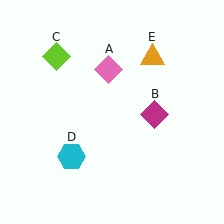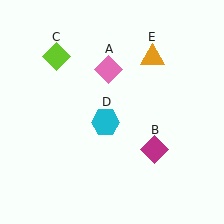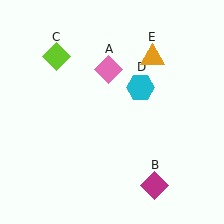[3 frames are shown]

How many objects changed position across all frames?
2 objects changed position: magenta diamond (object B), cyan hexagon (object D).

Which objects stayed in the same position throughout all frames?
Pink diamond (object A) and lime diamond (object C) and orange triangle (object E) remained stationary.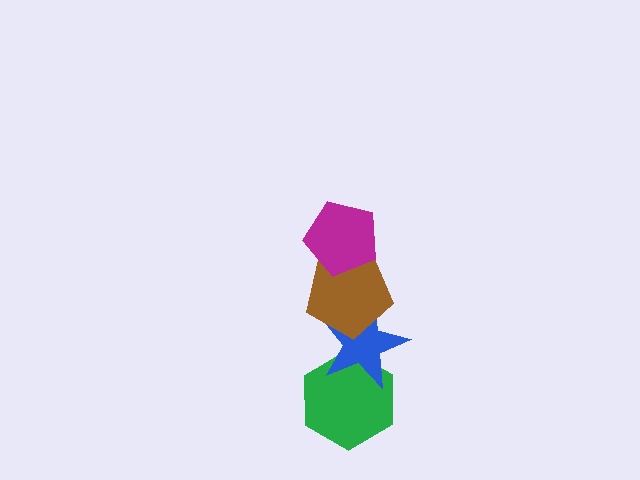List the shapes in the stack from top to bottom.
From top to bottom: the magenta pentagon, the brown pentagon, the blue star, the green hexagon.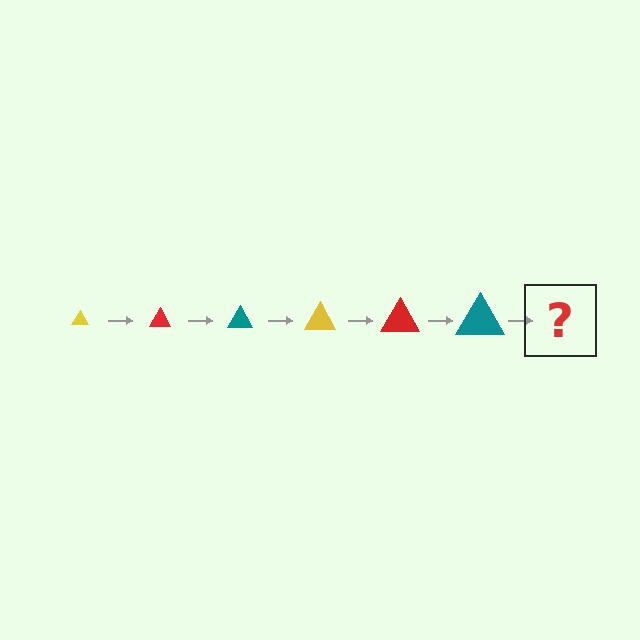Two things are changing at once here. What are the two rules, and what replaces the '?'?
The two rules are that the triangle grows larger each step and the color cycles through yellow, red, and teal. The '?' should be a yellow triangle, larger than the previous one.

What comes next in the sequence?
The next element should be a yellow triangle, larger than the previous one.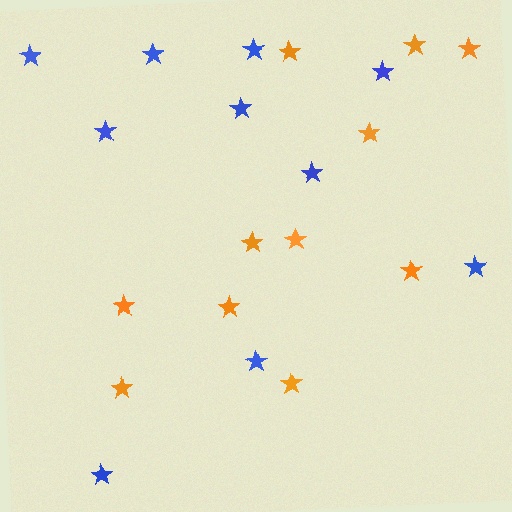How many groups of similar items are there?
There are 2 groups: one group of blue stars (10) and one group of orange stars (11).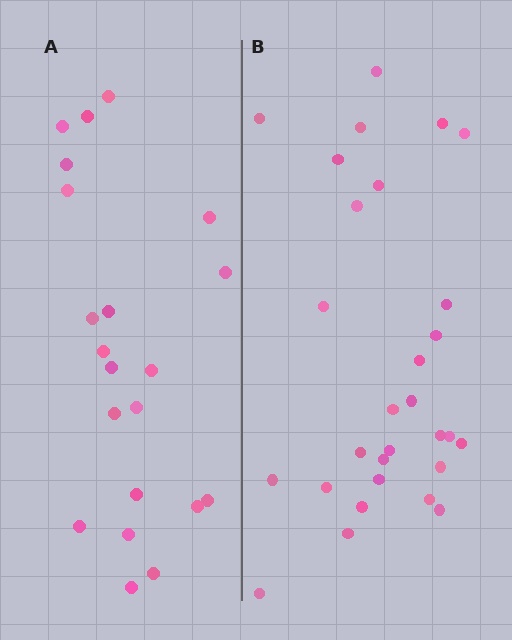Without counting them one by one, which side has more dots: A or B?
Region B (the right region) has more dots.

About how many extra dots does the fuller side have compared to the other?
Region B has roughly 8 or so more dots than region A.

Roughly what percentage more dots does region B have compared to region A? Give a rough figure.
About 40% more.